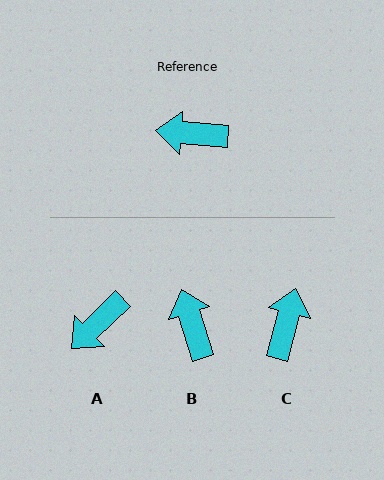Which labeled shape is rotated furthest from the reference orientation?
C, about 100 degrees away.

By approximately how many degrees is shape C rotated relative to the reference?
Approximately 100 degrees clockwise.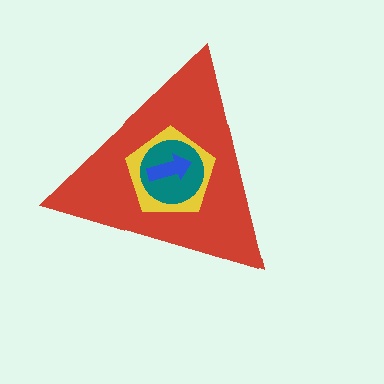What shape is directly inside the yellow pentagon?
The teal circle.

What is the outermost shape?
The red triangle.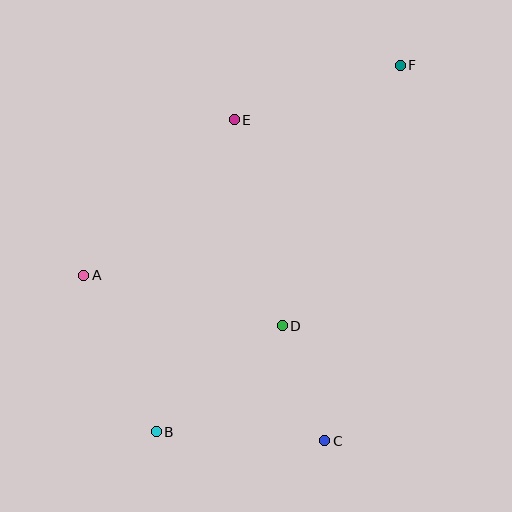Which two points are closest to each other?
Points C and D are closest to each other.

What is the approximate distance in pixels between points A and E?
The distance between A and E is approximately 216 pixels.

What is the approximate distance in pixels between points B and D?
The distance between B and D is approximately 164 pixels.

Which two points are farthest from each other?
Points B and F are farthest from each other.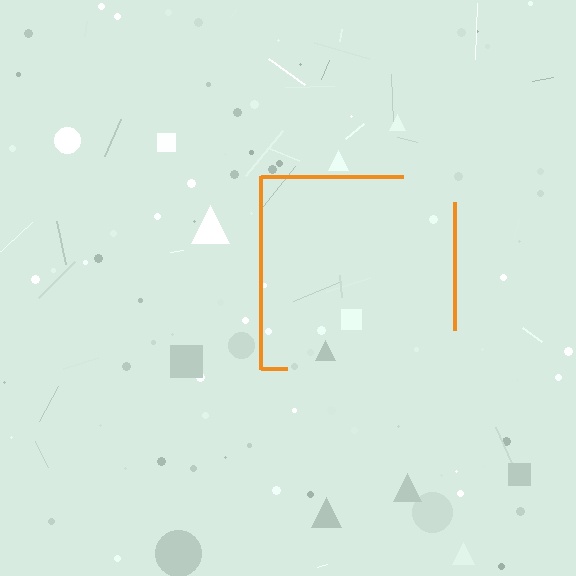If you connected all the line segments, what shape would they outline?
They would outline a square.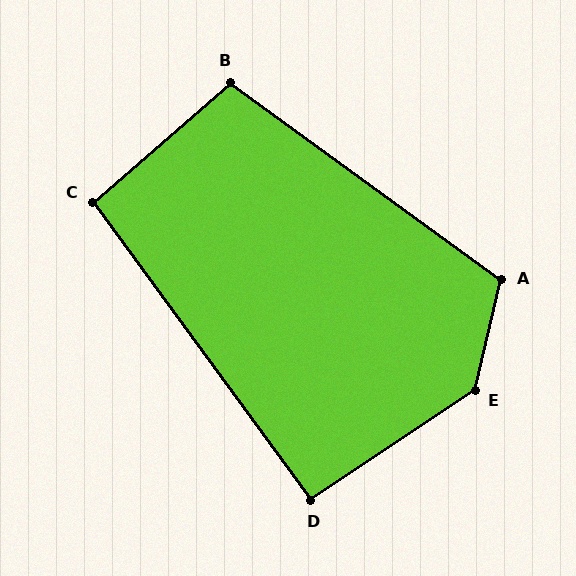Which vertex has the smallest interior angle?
D, at approximately 93 degrees.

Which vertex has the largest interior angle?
E, at approximately 137 degrees.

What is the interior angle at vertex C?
Approximately 95 degrees (approximately right).